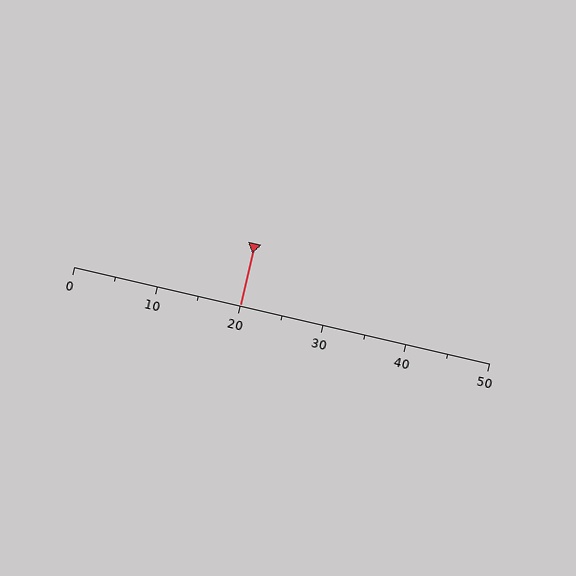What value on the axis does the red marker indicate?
The marker indicates approximately 20.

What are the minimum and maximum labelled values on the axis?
The axis runs from 0 to 50.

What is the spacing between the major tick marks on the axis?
The major ticks are spaced 10 apart.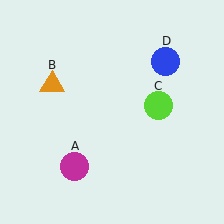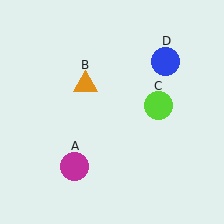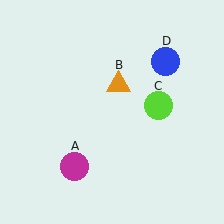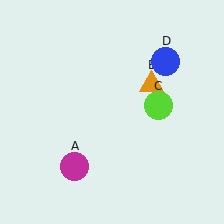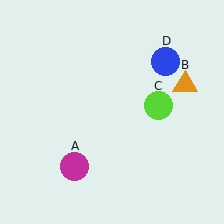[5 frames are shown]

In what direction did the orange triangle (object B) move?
The orange triangle (object B) moved right.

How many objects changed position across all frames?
1 object changed position: orange triangle (object B).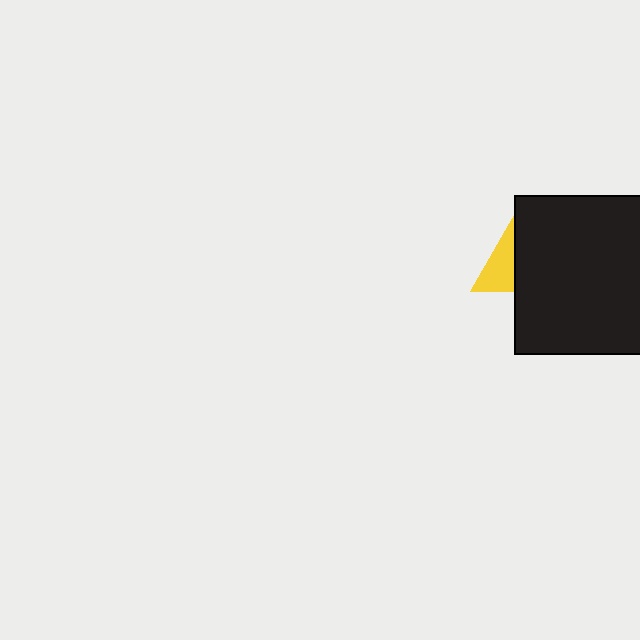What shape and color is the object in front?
The object in front is a black rectangle.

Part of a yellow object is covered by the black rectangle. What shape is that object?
It is a triangle.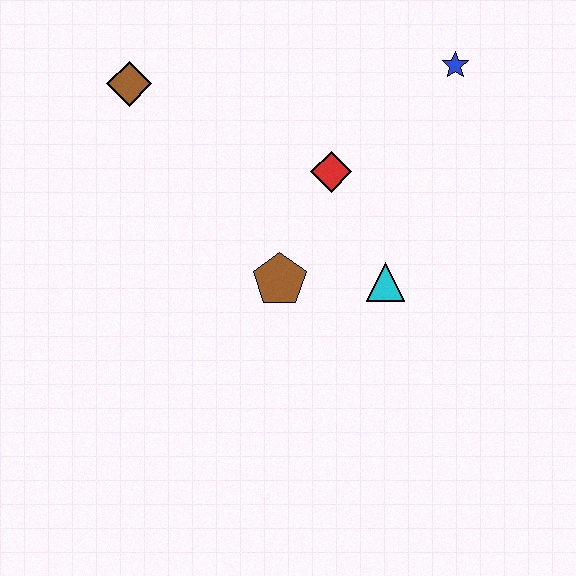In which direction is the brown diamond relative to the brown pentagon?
The brown diamond is above the brown pentagon.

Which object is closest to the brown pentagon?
The cyan triangle is closest to the brown pentagon.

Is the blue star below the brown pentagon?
No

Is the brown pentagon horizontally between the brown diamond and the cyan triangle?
Yes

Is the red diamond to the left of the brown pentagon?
No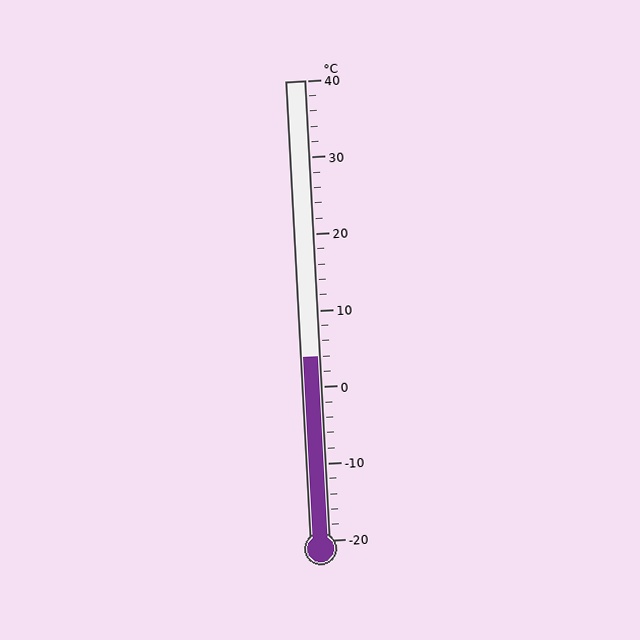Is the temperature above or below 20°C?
The temperature is below 20°C.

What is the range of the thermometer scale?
The thermometer scale ranges from -20°C to 40°C.